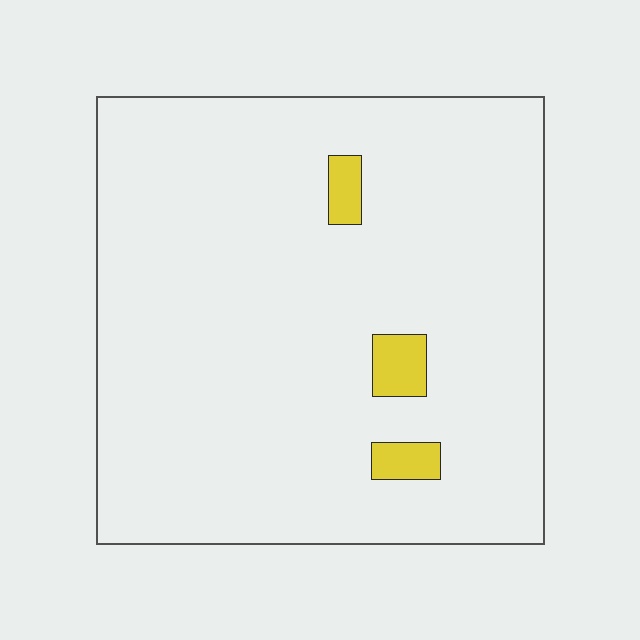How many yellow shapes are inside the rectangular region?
3.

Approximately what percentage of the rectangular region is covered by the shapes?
Approximately 5%.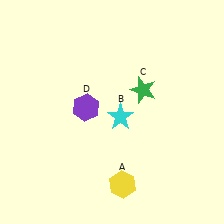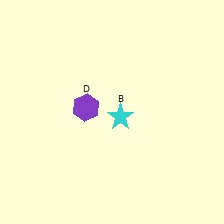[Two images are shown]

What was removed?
The yellow hexagon (A), the green star (C) were removed in Image 2.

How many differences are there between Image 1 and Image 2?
There are 2 differences between the two images.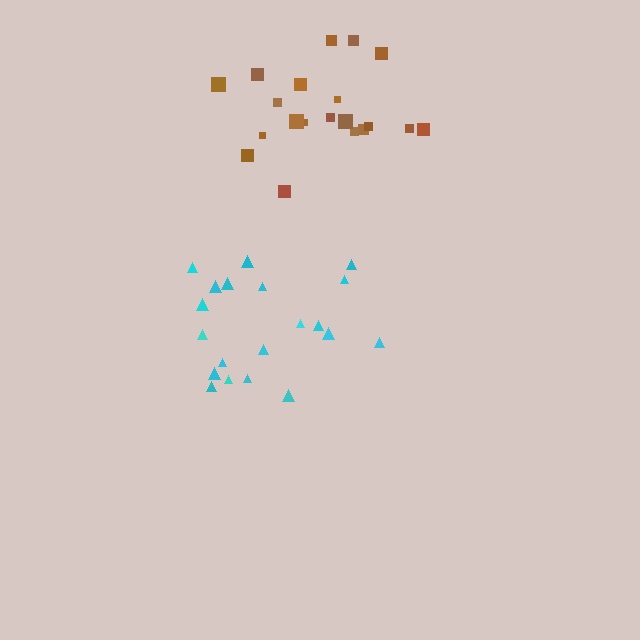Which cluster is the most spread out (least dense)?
Cyan.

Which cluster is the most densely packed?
Brown.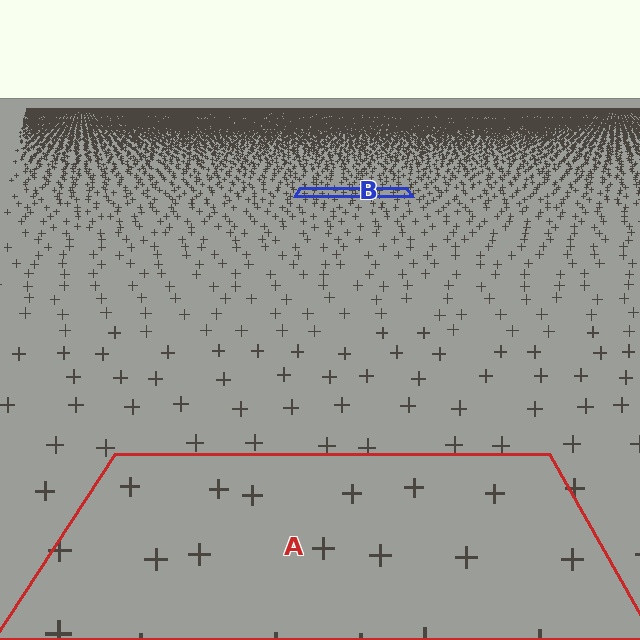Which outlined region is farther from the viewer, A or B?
Region B is farther from the viewer — the texture elements inside it appear smaller and more densely packed.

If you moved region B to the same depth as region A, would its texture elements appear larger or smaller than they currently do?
They would appear larger. At a closer depth, the same texture elements are projected at a bigger on-screen size.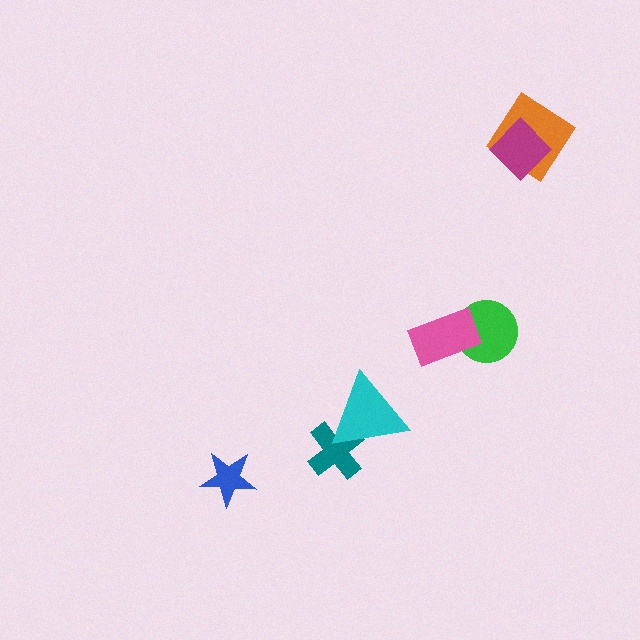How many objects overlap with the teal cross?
1 object overlaps with the teal cross.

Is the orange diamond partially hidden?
Yes, it is partially covered by another shape.